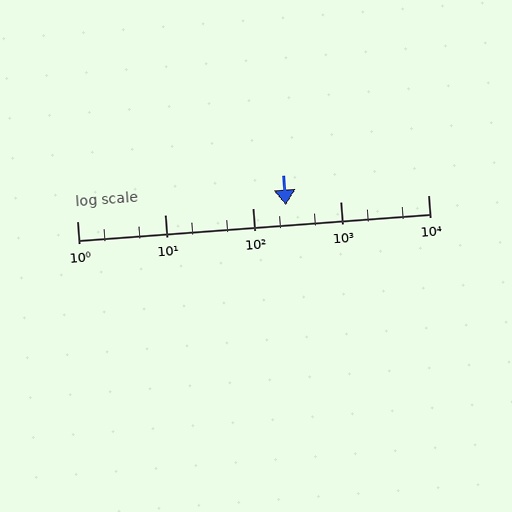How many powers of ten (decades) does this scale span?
The scale spans 4 decades, from 1 to 10000.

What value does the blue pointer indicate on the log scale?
The pointer indicates approximately 240.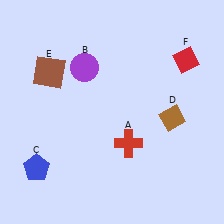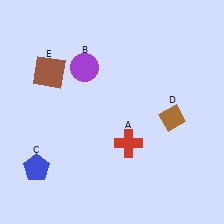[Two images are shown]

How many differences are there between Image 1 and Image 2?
There is 1 difference between the two images.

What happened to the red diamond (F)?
The red diamond (F) was removed in Image 2. It was in the top-right area of Image 1.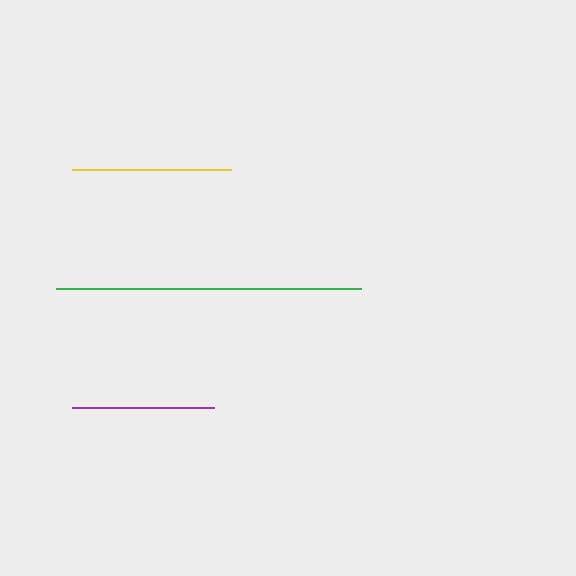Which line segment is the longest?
The green line is the longest at approximately 305 pixels.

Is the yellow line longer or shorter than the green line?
The green line is longer than the yellow line.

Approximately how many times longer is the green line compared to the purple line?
The green line is approximately 2.2 times the length of the purple line.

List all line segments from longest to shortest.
From longest to shortest: green, yellow, purple.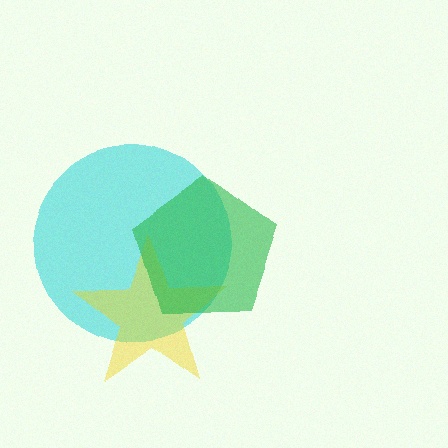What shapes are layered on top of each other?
The layered shapes are: a cyan circle, a yellow star, a green pentagon.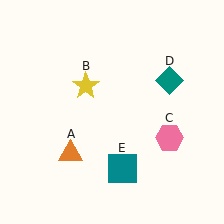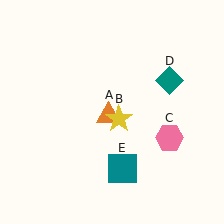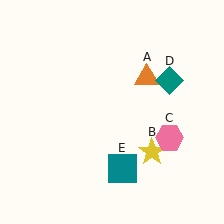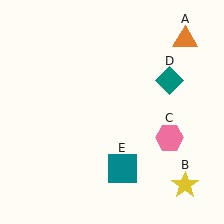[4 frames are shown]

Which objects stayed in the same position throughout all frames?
Pink hexagon (object C) and teal diamond (object D) and teal square (object E) remained stationary.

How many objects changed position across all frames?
2 objects changed position: orange triangle (object A), yellow star (object B).